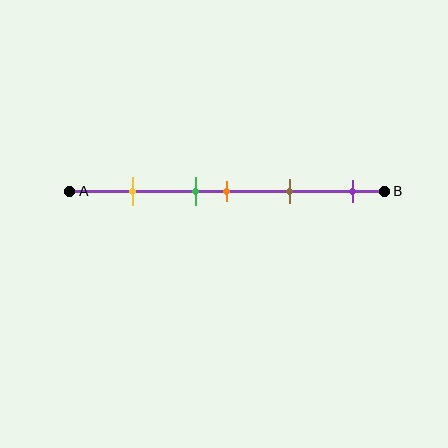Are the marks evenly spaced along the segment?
No, the marks are not evenly spaced.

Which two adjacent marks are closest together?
The green and orange marks are the closest adjacent pair.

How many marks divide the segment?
There are 5 marks dividing the segment.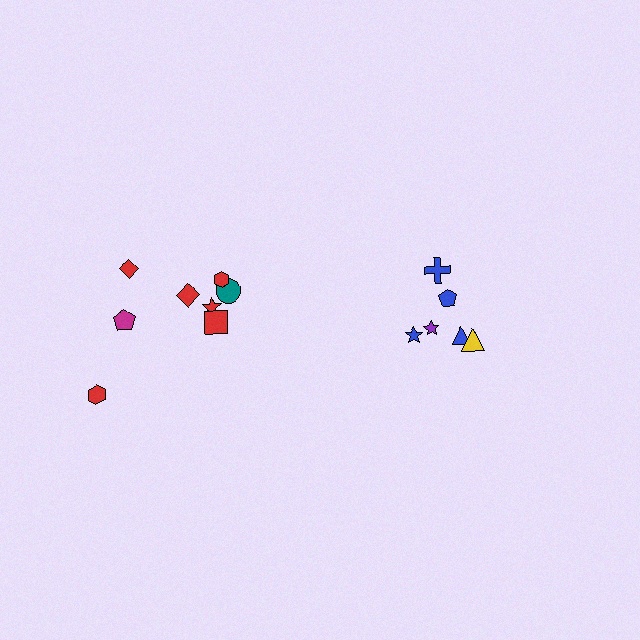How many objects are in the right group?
There are 6 objects.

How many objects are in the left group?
There are 8 objects.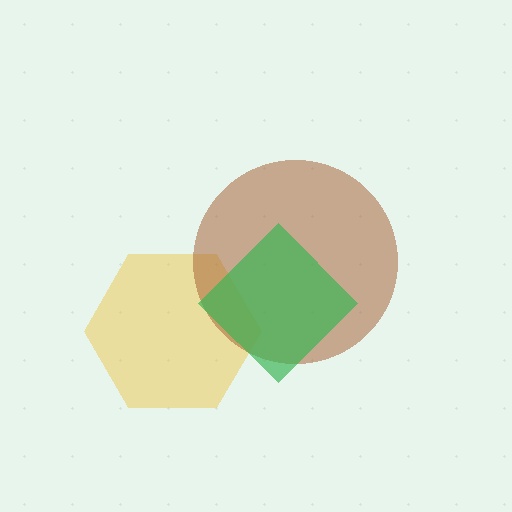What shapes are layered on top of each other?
The layered shapes are: a yellow hexagon, a brown circle, a green diamond.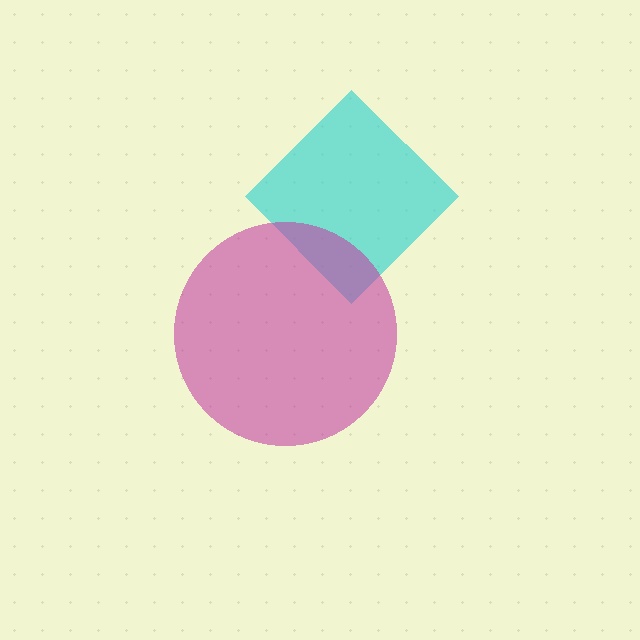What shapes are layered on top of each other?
The layered shapes are: a cyan diamond, a magenta circle.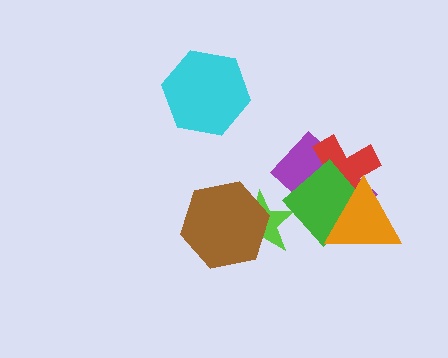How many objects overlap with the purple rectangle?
3 objects overlap with the purple rectangle.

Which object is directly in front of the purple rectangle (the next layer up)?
The red cross is directly in front of the purple rectangle.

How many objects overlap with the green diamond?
4 objects overlap with the green diamond.